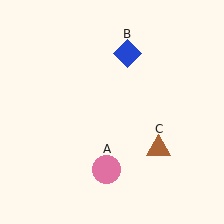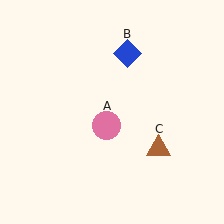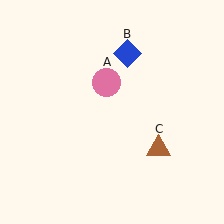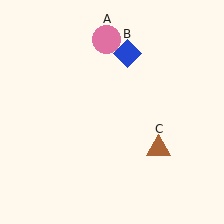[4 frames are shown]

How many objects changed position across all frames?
1 object changed position: pink circle (object A).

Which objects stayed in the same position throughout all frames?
Blue diamond (object B) and brown triangle (object C) remained stationary.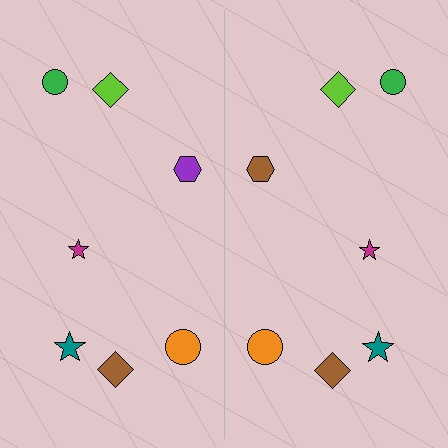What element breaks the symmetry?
The brown hexagon on the right side breaks the symmetry — its mirror counterpart is purple.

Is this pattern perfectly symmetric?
No, the pattern is not perfectly symmetric. The brown hexagon on the right side breaks the symmetry — its mirror counterpart is purple.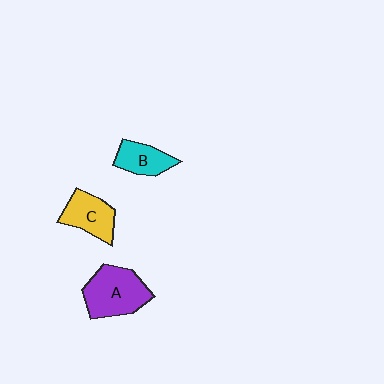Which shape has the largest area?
Shape A (purple).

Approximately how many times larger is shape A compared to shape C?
Approximately 1.4 times.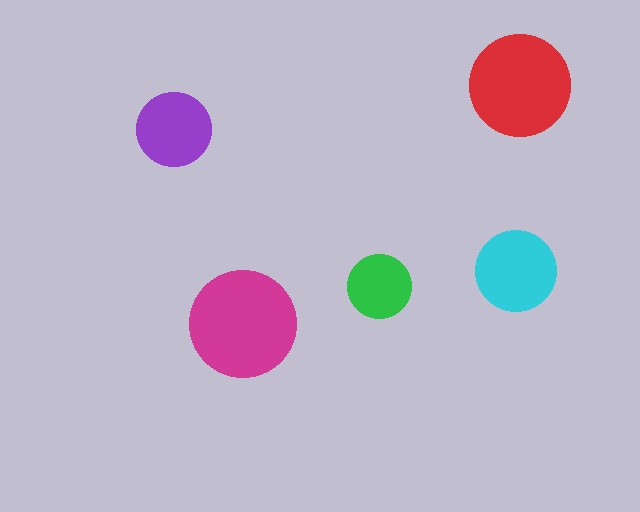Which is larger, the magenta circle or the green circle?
The magenta one.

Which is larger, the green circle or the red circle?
The red one.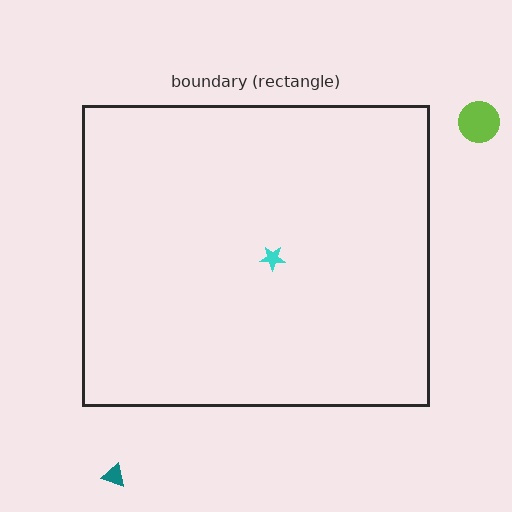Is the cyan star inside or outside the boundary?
Inside.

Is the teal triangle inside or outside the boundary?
Outside.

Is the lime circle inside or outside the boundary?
Outside.